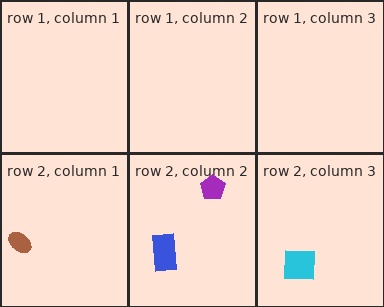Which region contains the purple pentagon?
The row 2, column 2 region.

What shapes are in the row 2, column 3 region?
The cyan square.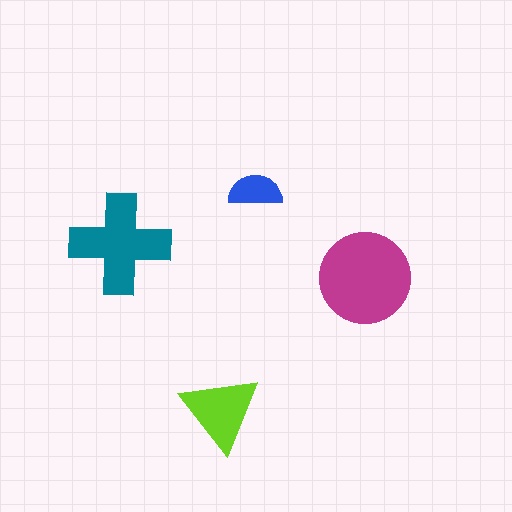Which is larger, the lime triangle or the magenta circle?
The magenta circle.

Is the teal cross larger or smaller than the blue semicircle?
Larger.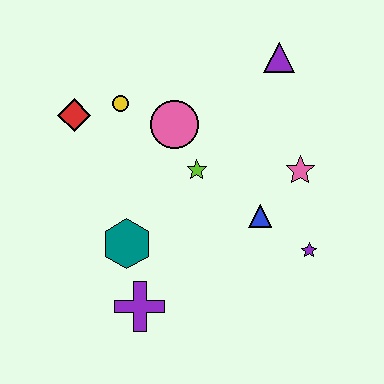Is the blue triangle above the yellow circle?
No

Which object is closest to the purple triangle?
The pink star is closest to the purple triangle.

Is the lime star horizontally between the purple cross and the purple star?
Yes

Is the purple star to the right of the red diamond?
Yes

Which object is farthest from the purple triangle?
The purple cross is farthest from the purple triangle.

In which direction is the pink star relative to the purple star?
The pink star is above the purple star.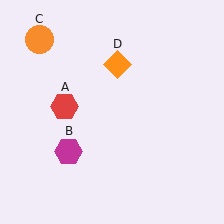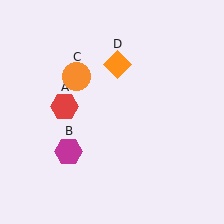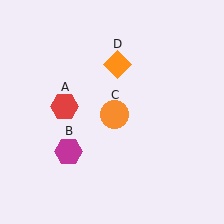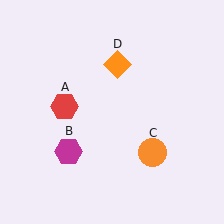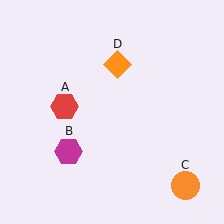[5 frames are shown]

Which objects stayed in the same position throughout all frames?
Red hexagon (object A) and magenta hexagon (object B) and orange diamond (object D) remained stationary.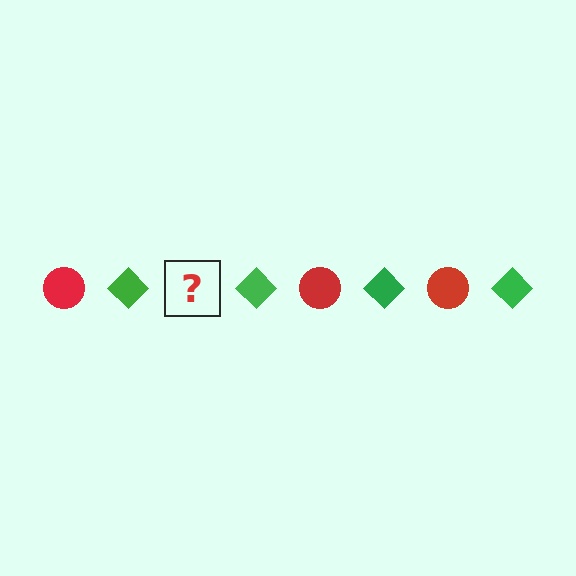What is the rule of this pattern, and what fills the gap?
The rule is that the pattern alternates between red circle and green diamond. The gap should be filled with a red circle.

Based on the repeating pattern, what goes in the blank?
The blank should be a red circle.